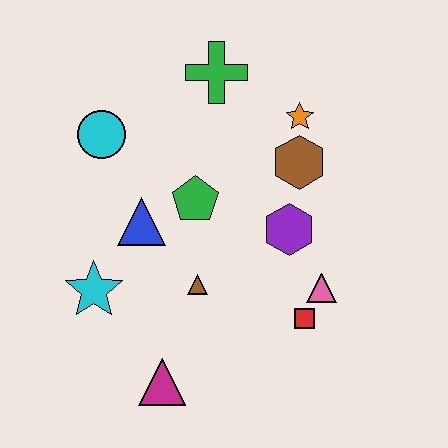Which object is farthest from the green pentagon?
The magenta triangle is farthest from the green pentagon.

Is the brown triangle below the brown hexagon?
Yes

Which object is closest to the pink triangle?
The red square is closest to the pink triangle.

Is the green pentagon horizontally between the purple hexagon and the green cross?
No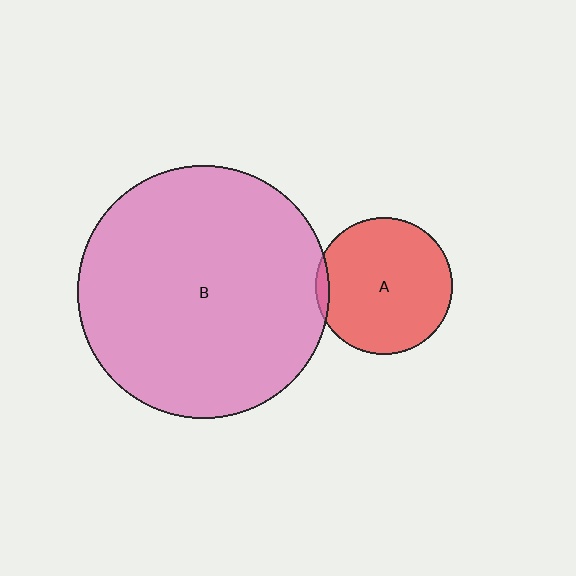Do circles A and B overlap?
Yes.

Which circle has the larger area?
Circle B (pink).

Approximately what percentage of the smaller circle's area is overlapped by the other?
Approximately 5%.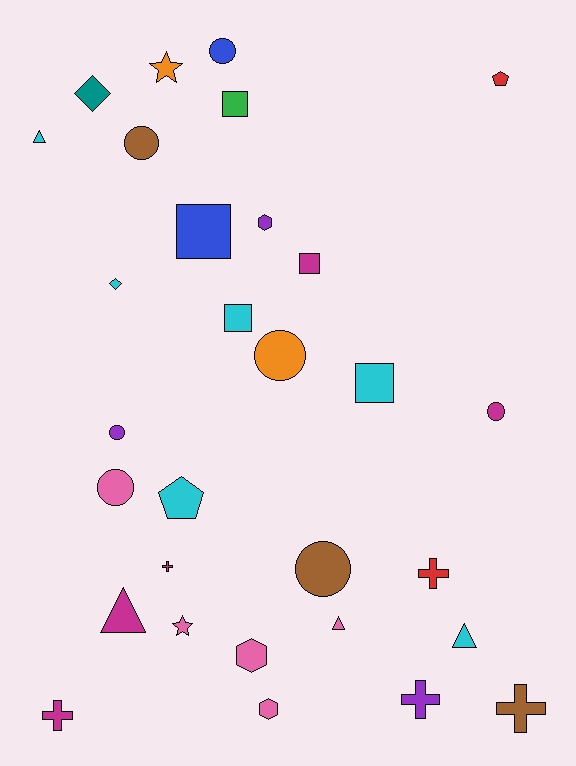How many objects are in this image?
There are 30 objects.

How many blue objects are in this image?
There are 2 blue objects.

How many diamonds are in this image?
There are 2 diamonds.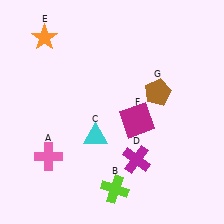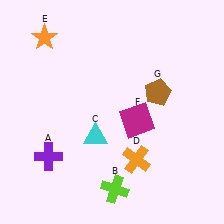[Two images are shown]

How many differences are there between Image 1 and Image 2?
There are 2 differences between the two images.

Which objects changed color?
A changed from pink to purple. D changed from magenta to orange.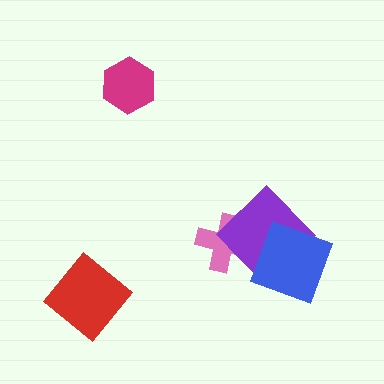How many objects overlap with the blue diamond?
1 object overlaps with the blue diamond.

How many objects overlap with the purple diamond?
2 objects overlap with the purple diamond.